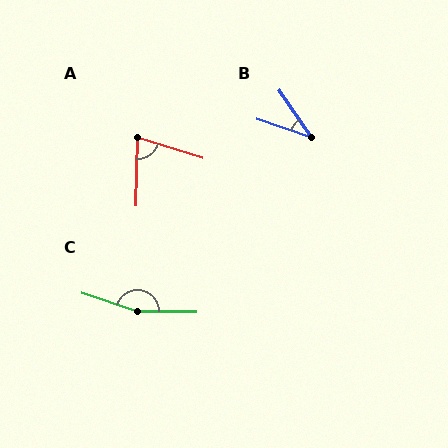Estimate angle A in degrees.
Approximately 74 degrees.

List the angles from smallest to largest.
B (37°), A (74°), C (162°).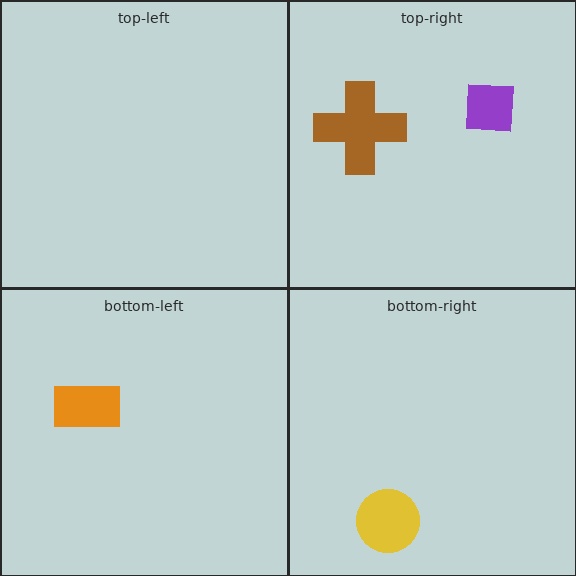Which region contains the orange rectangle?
The bottom-left region.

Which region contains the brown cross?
The top-right region.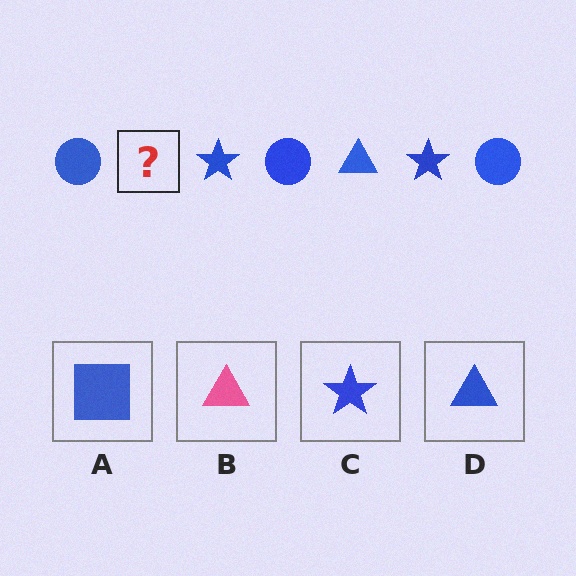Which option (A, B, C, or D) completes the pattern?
D.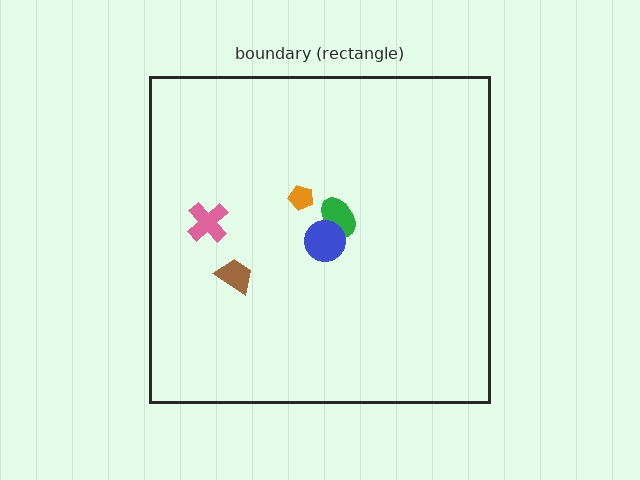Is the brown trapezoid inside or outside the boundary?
Inside.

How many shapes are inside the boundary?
5 inside, 0 outside.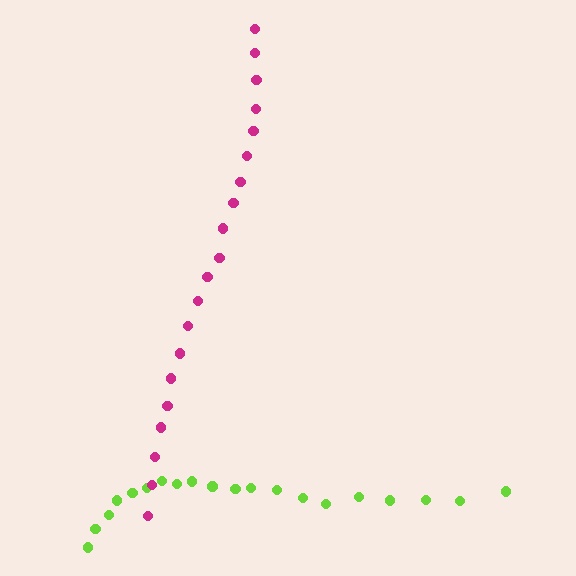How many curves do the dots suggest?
There are 2 distinct paths.